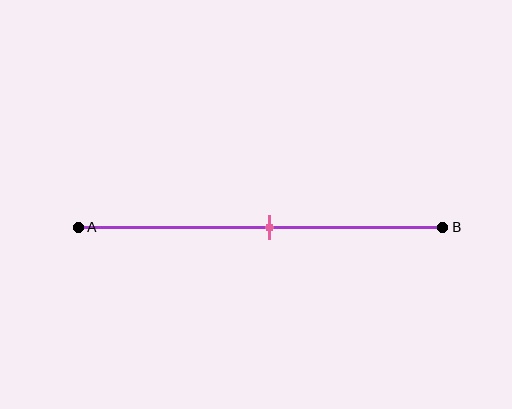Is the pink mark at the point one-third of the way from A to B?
No, the mark is at about 50% from A, not at the 33% one-third point.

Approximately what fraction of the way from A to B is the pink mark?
The pink mark is approximately 50% of the way from A to B.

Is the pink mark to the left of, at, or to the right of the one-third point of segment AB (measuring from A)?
The pink mark is to the right of the one-third point of segment AB.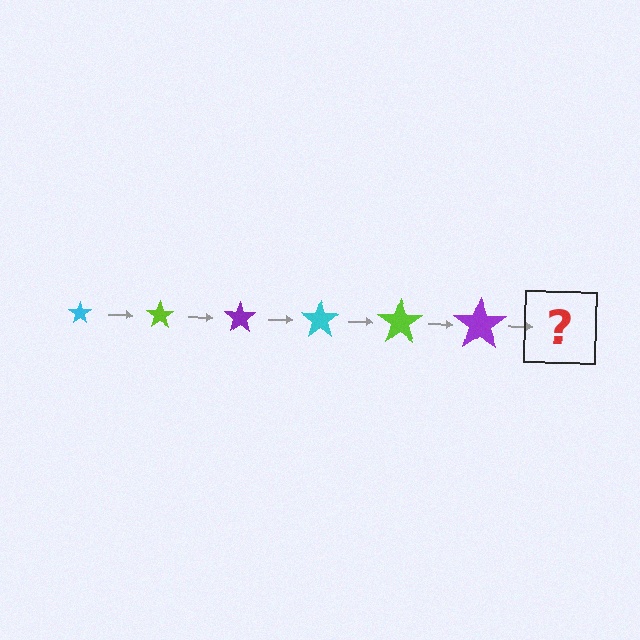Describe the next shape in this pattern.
It should be a cyan star, larger than the previous one.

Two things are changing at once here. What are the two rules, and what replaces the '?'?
The two rules are that the star grows larger each step and the color cycles through cyan, lime, and purple. The '?' should be a cyan star, larger than the previous one.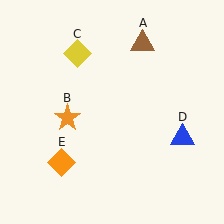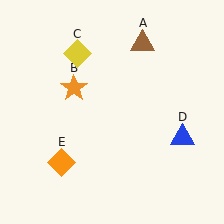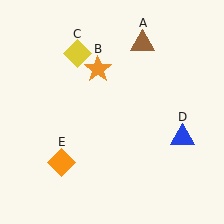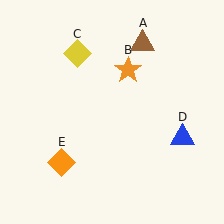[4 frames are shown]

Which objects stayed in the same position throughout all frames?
Brown triangle (object A) and yellow diamond (object C) and blue triangle (object D) and orange diamond (object E) remained stationary.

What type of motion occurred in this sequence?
The orange star (object B) rotated clockwise around the center of the scene.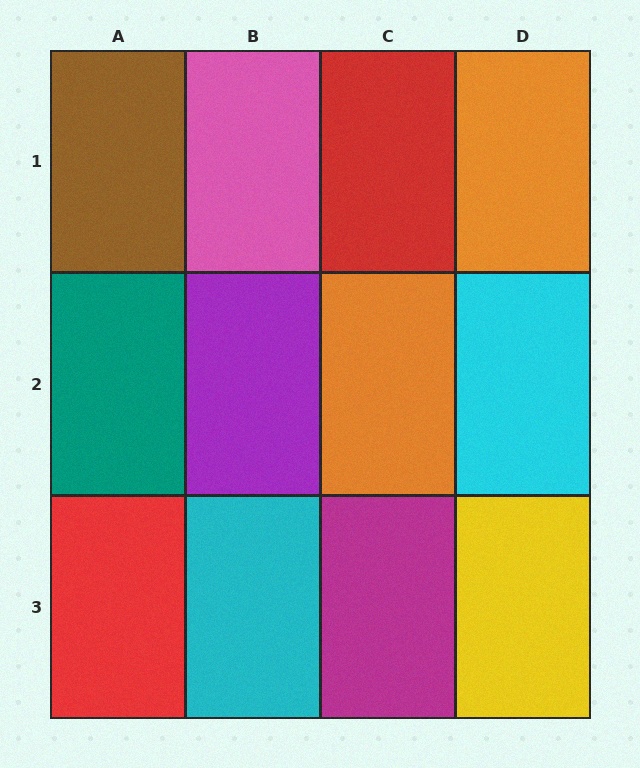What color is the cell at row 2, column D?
Cyan.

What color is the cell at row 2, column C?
Orange.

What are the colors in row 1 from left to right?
Brown, pink, red, orange.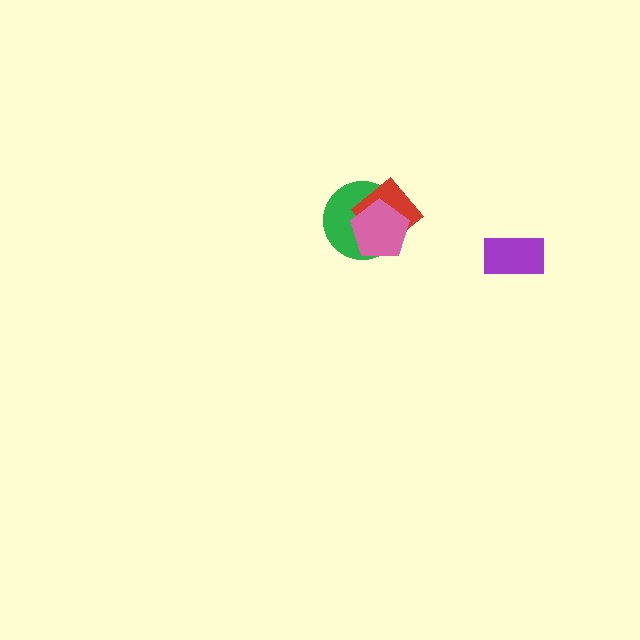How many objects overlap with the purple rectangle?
0 objects overlap with the purple rectangle.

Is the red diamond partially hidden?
Yes, it is partially covered by another shape.